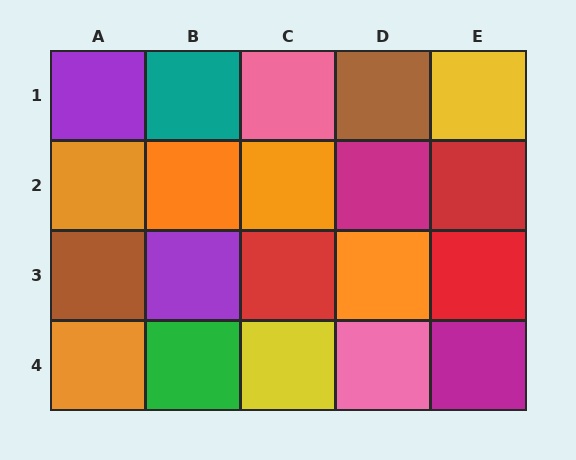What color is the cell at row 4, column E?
Magenta.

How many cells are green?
1 cell is green.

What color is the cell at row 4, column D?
Pink.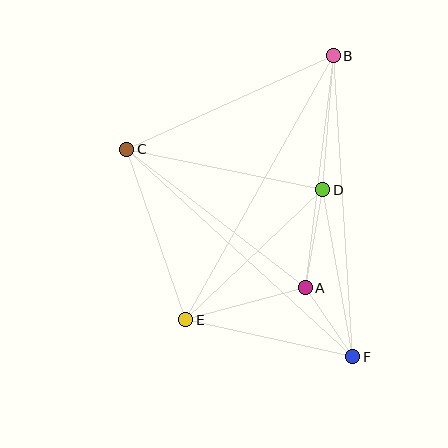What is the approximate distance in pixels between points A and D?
The distance between A and D is approximately 99 pixels.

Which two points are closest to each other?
Points A and F are closest to each other.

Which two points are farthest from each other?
Points C and F are farthest from each other.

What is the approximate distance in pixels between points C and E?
The distance between C and E is approximately 181 pixels.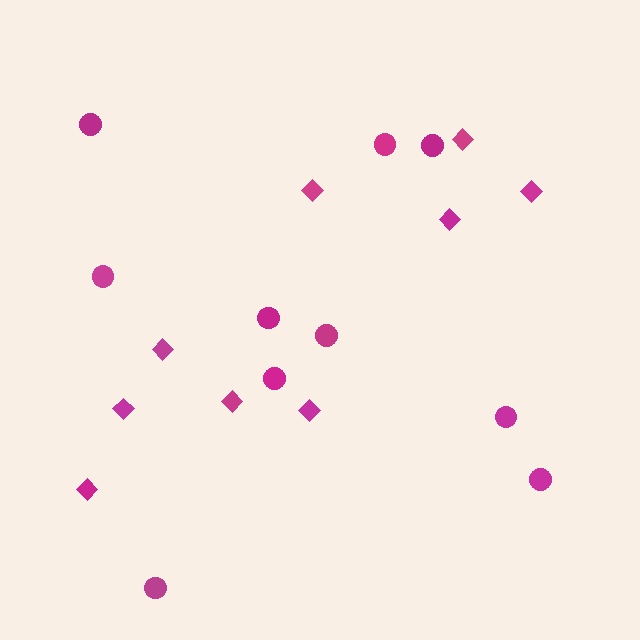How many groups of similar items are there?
There are 2 groups: one group of diamonds (9) and one group of circles (10).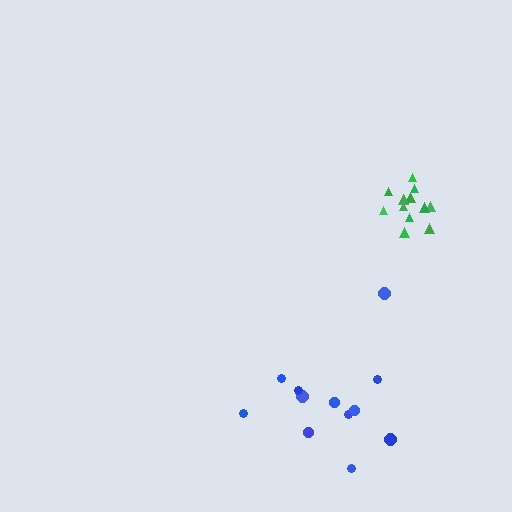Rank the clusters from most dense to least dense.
green, blue.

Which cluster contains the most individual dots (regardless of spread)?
Green (13).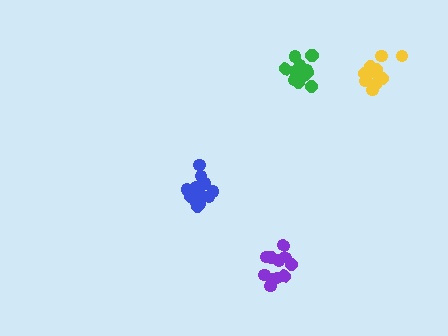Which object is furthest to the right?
The yellow cluster is rightmost.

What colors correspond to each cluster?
The clusters are colored: green, purple, blue, yellow.